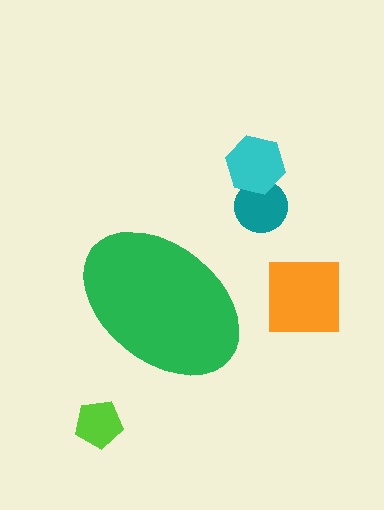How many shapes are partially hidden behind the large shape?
0 shapes are partially hidden.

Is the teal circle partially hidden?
No, the teal circle is fully visible.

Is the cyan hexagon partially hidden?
No, the cyan hexagon is fully visible.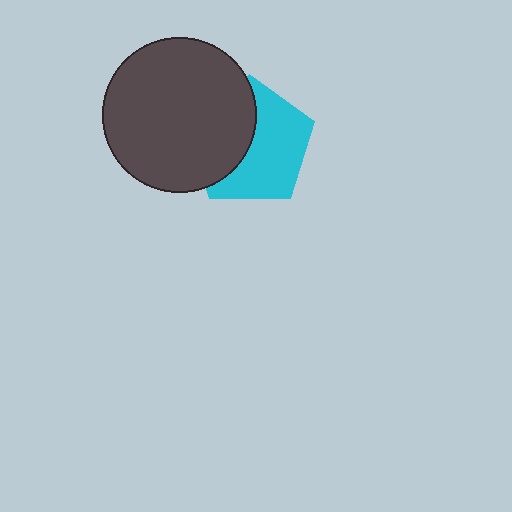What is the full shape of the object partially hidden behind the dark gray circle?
The partially hidden object is a cyan pentagon.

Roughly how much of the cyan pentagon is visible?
About half of it is visible (roughly 57%).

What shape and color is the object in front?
The object in front is a dark gray circle.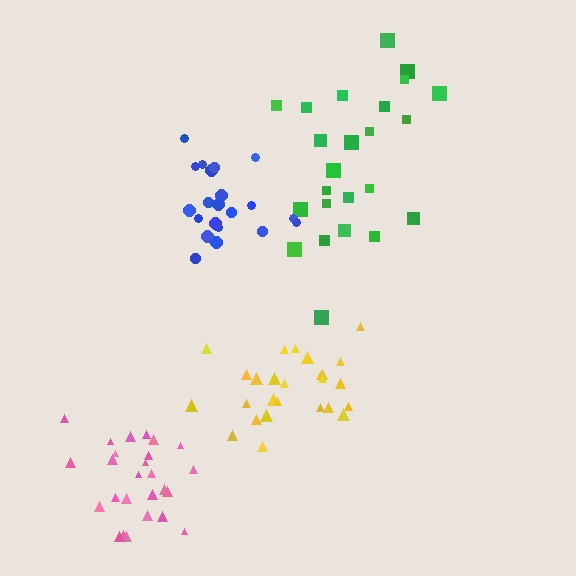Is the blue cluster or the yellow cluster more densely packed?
Blue.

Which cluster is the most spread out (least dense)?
Green.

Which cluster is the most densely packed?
Pink.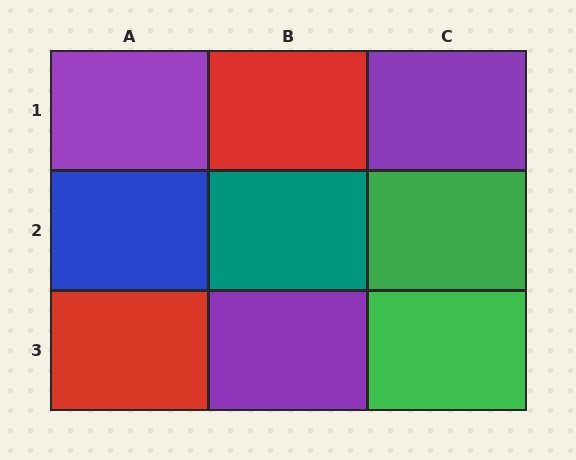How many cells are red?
2 cells are red.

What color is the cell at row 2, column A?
Blue.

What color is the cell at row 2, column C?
Green.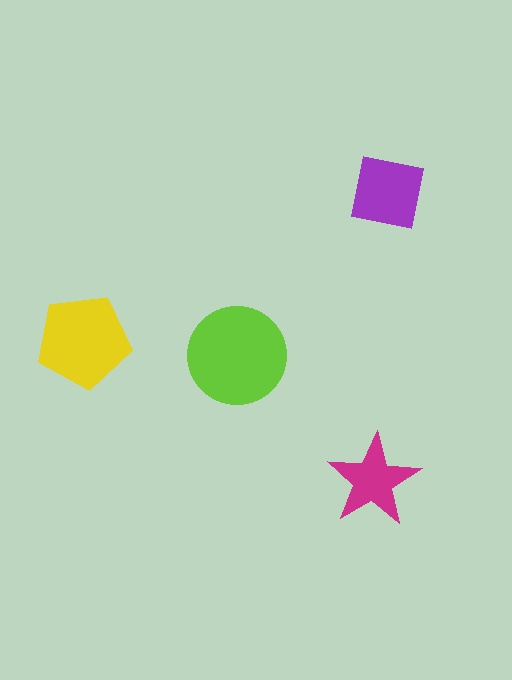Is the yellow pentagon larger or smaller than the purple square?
Larger.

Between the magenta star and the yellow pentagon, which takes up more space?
The yellow pentagon.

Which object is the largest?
The lime circle.